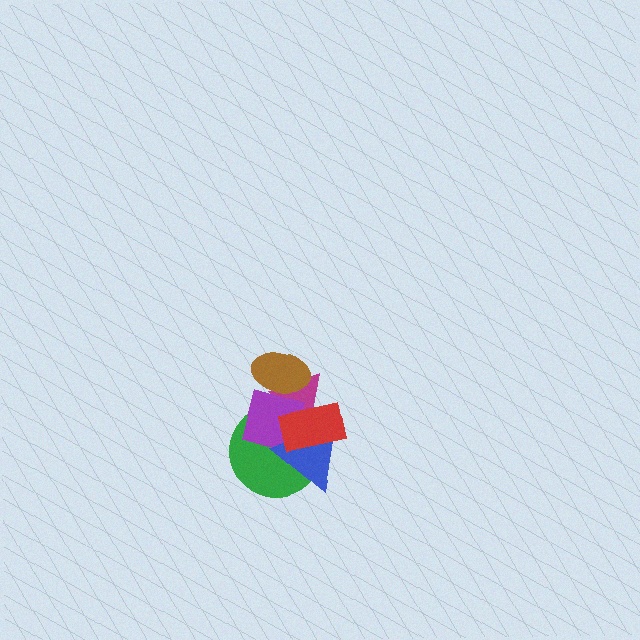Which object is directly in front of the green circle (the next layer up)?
The purple diamond is directly in front of the green circle.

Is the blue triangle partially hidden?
Yes, it is partially covered by another shape.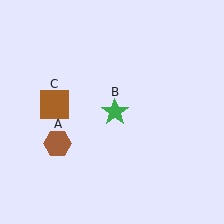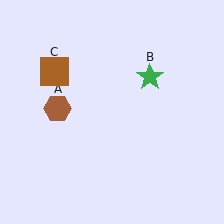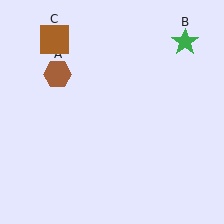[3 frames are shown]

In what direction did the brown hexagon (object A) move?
The brown hexagon (object A) moved up.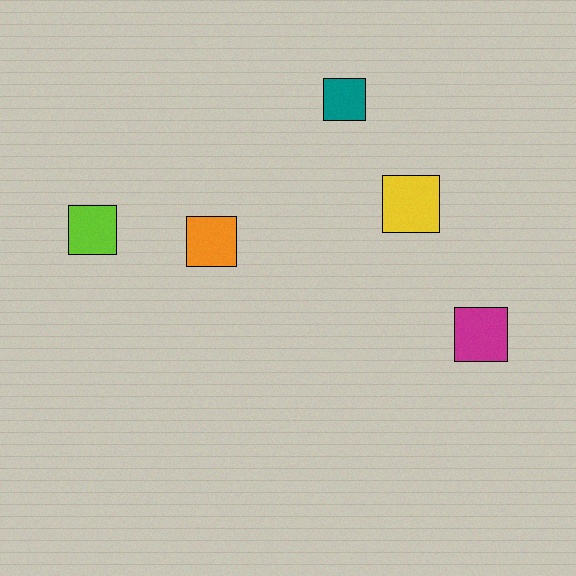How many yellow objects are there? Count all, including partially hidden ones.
There is 1 yellow object.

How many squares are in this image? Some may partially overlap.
There are 5 squares.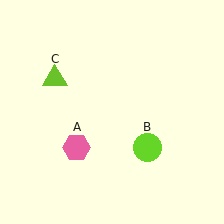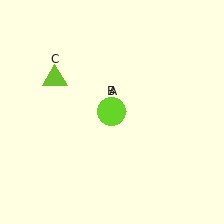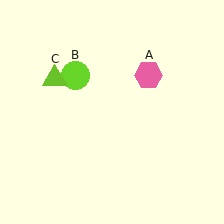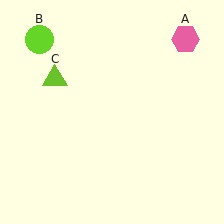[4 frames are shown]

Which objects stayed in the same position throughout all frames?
Lime triangle (object C) remained stationary.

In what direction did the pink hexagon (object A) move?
The pink hexagon (object A) moved up and to the right.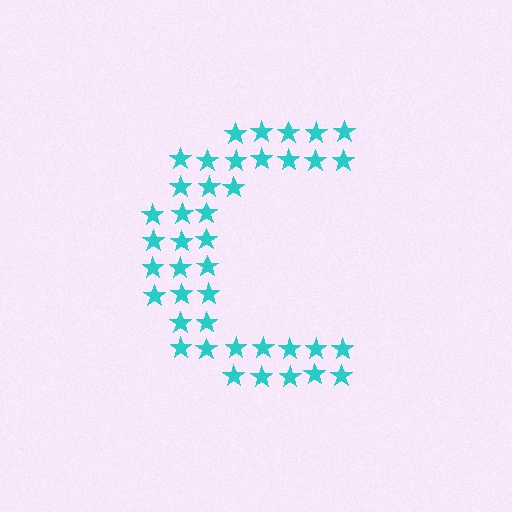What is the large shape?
The large shape is the letter C.